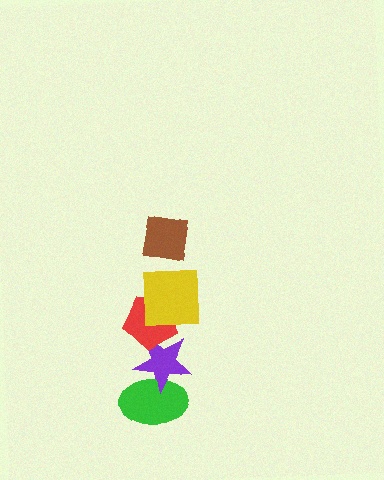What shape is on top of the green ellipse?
The purple star is on top of the green ellipse.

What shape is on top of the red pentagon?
The yellow square is on top of the red pentagon.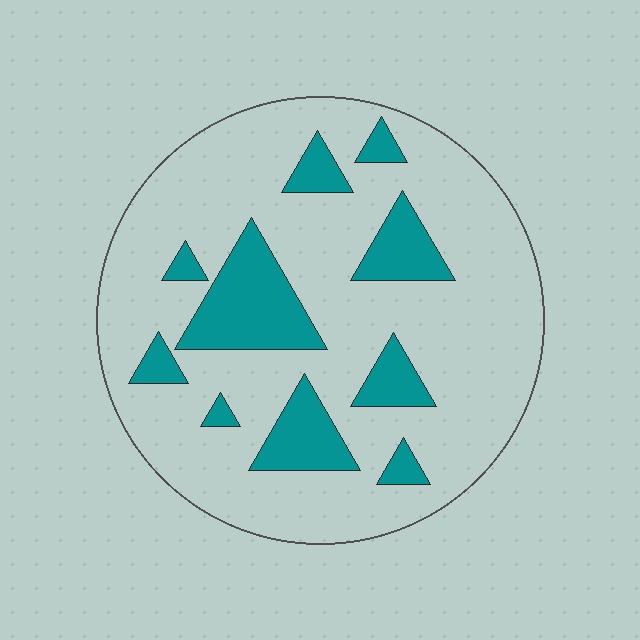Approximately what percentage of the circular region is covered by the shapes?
Approximately 20%.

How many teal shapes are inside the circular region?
10.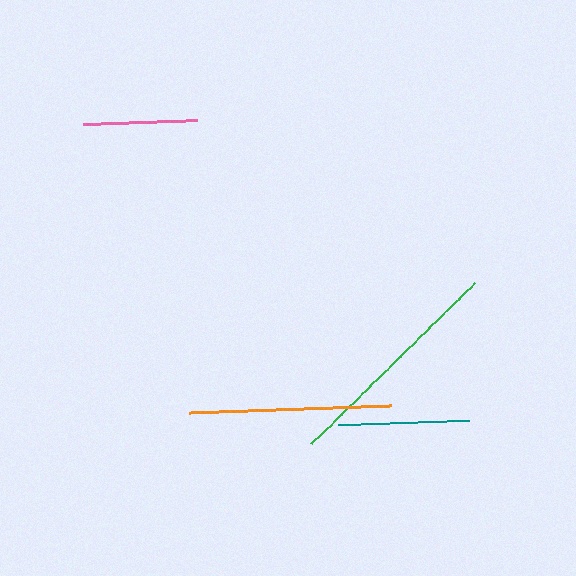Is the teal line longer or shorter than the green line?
The green line is longer than the teal line.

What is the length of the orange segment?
The orange segment is approximately 201 pixels long.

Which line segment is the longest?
The green line is the longest at approximately 229 pixels.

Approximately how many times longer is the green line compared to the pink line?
The green line is approximately 2.0 times the length of the pink line.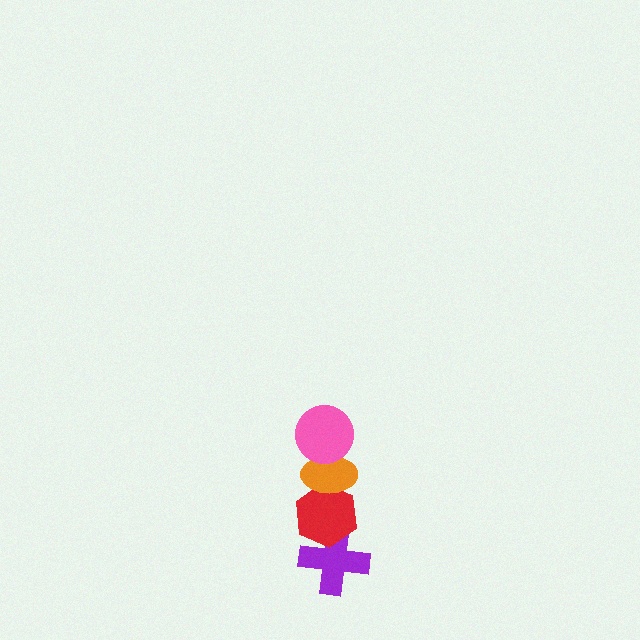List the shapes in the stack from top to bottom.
From top to bottom: the pink circle, the orange ellipse, the red hexagon, the purple cross.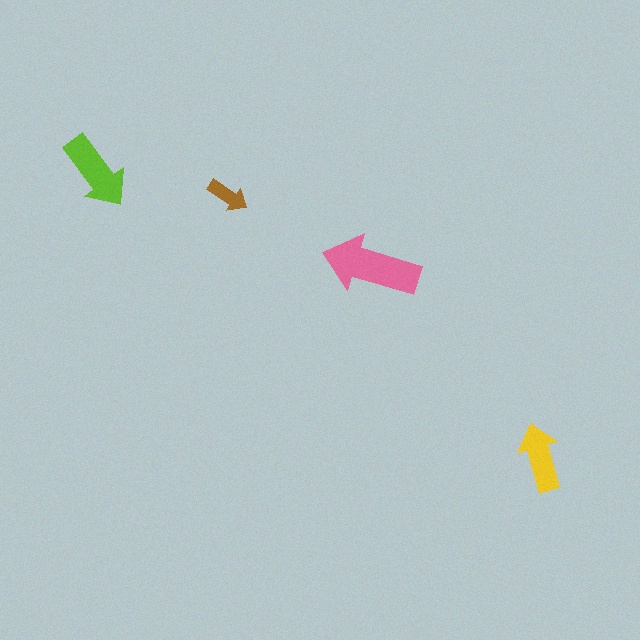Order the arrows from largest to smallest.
the pink one, the lime one, the yellow one, the brown one.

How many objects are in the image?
There are 4 objects in the image.